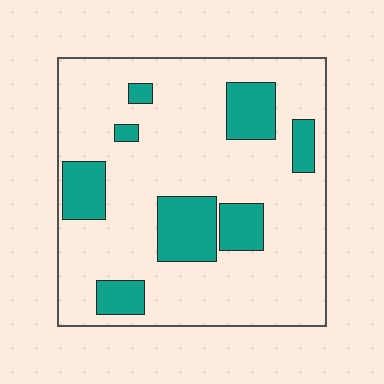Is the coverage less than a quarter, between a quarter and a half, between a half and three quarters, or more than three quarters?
Less than a quarter.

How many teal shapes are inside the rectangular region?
8.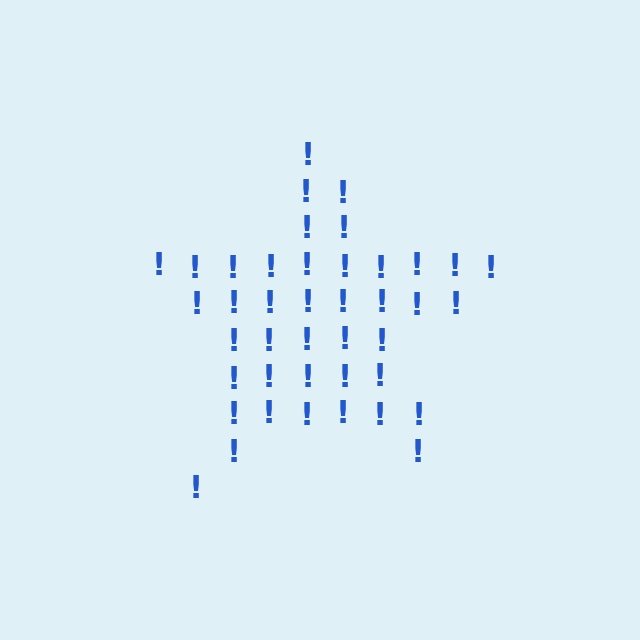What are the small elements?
The small elements are exclamation marks.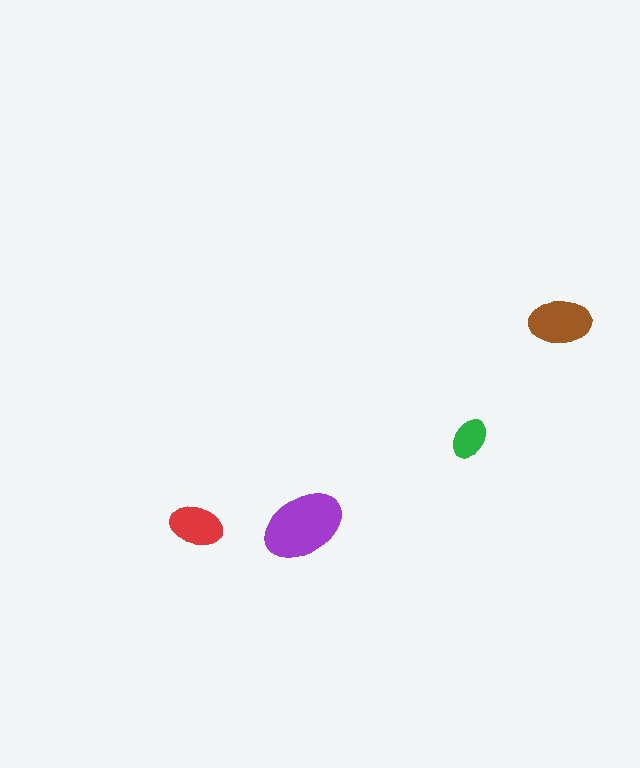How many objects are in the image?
There are 4 objects in the image.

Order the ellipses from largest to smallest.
the purple one, the brown one, the red one, the green one.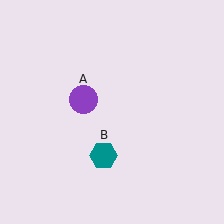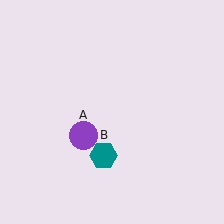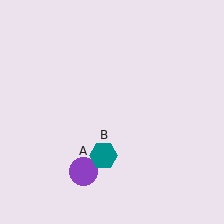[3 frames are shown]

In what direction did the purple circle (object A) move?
The purple circle (object A) moved down.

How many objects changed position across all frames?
1 object changed position: purple circle (object A).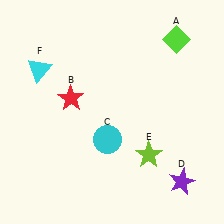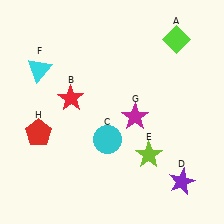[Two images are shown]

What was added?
A magenta star (G), a red pentagon (H) were added in Image 2.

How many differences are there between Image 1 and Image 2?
There are 2 differences between the two images.